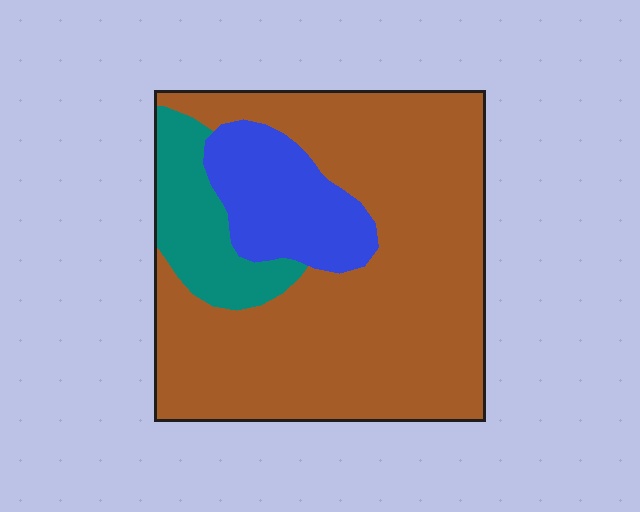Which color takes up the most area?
Brown, at roughly 70%.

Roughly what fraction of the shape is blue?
Blue covers 16% of the shape.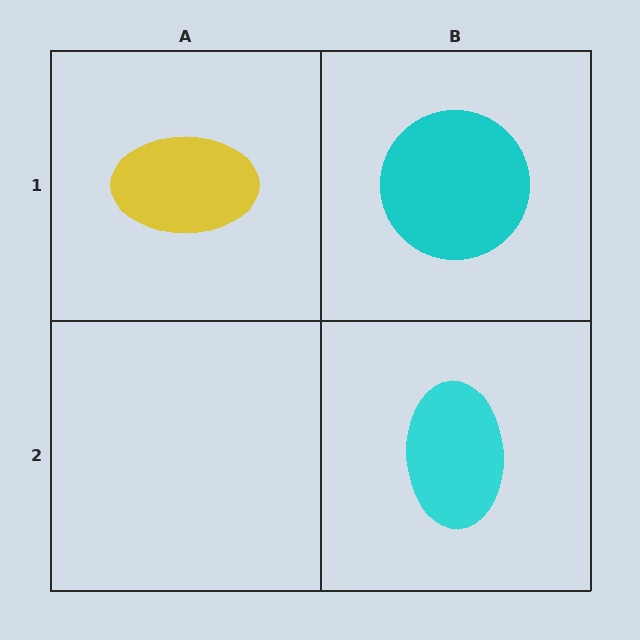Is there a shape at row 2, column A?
No, that cell is empty.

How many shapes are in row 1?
2 shapes.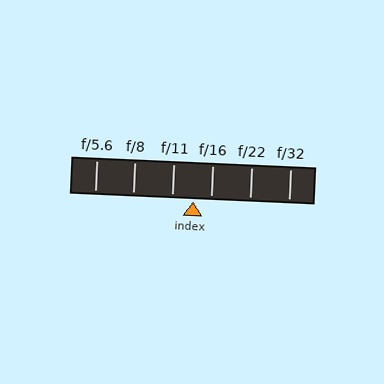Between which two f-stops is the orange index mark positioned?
The index mark is between f/11 and f/16.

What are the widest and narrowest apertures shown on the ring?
The widest aperture shown is f/5.6 and the narrowest is f/32.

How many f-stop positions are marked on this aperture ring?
There are 6 f-stop positions marked.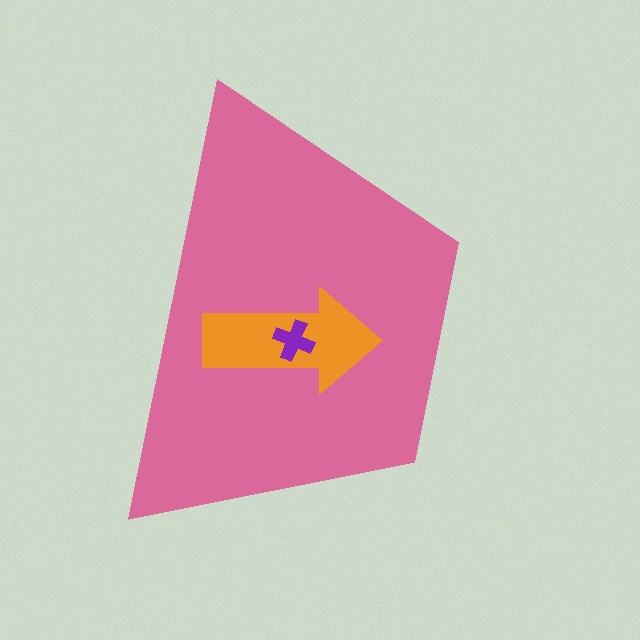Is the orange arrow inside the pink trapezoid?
Yes.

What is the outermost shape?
The pink trapezoid.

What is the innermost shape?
The purple cross.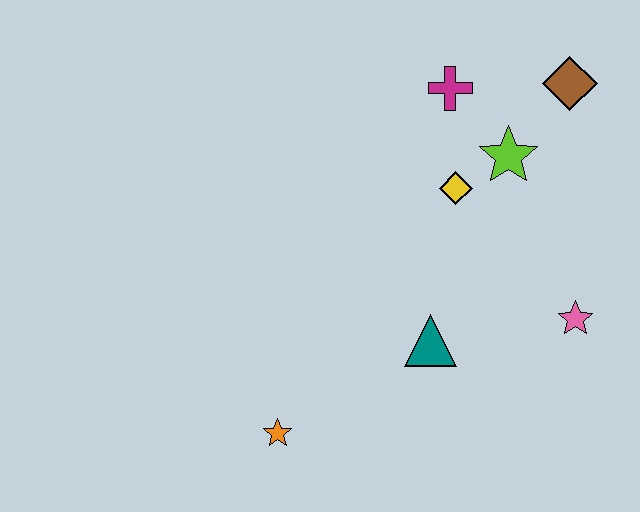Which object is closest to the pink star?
The teal triangle is closest to the pink star.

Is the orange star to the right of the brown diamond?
No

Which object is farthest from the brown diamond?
The orange star is farthest from the brown diamond.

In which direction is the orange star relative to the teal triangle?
The orange star is to the left of the teal triangle.